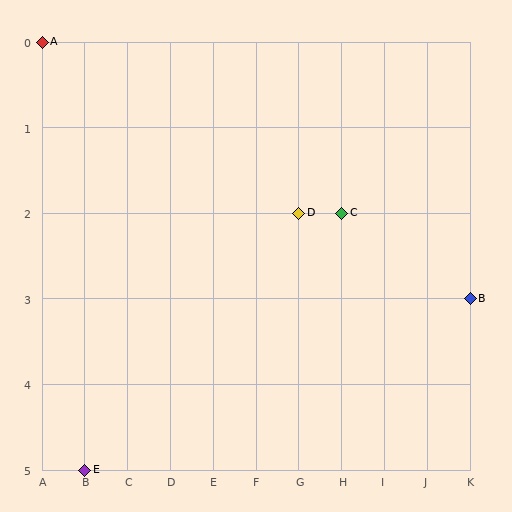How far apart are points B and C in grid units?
Points B and C are 3 columns and 1 row apart (about 3.2 grid units diagonally).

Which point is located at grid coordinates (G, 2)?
Point D is at (G, 2).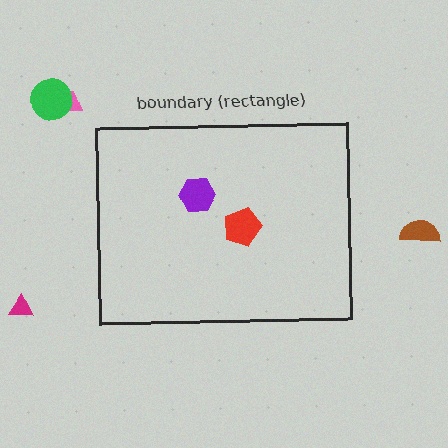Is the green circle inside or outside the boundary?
Outside.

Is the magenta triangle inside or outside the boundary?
Outside.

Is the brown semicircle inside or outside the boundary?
Outside.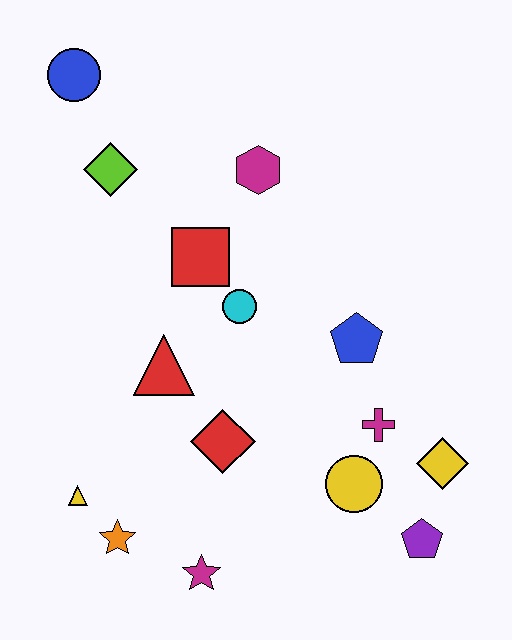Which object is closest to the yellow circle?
The magenta cross is closest to the yellow circle.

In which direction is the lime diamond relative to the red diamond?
The lime diamond is above the red diamond.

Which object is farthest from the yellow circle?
The blue circle is farthest from the yellow circle.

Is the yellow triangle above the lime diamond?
No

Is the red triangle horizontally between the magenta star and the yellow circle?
No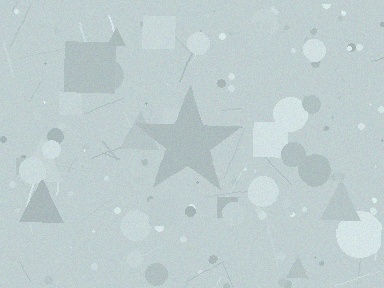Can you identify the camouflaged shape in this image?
The camouflaged shape is a star.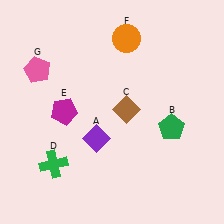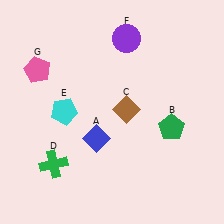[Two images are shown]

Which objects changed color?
A changed from purple to blue. E changed from magenta to cyan. F changed from orange to purple.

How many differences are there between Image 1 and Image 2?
There are 3 differences between the two images.